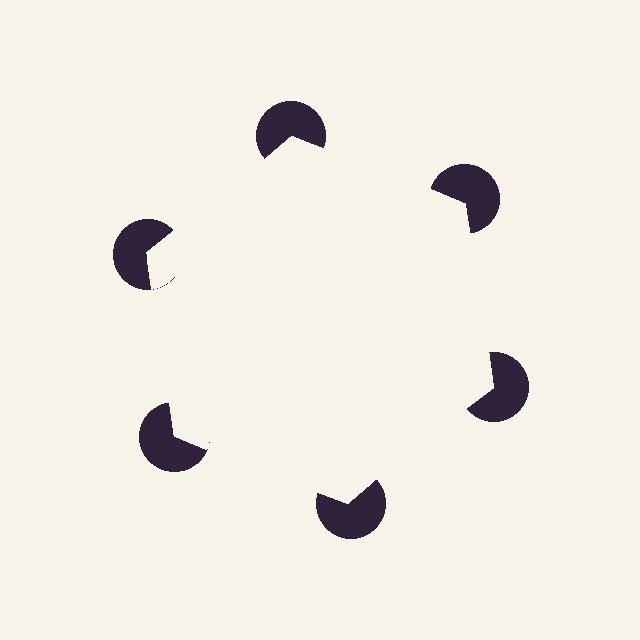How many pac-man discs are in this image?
There are 6 — one at each vertex of the illusory hexagon.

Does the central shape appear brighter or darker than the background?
It typically appears slightly brighter than the background, even though no actual brightness change is drawn.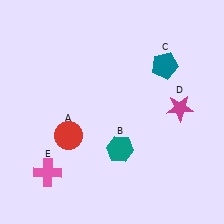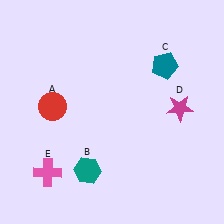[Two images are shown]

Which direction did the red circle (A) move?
The red circle (A) moved up.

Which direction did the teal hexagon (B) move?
The teal hexagon (B) moved left.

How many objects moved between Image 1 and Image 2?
2 objects moved between the two images.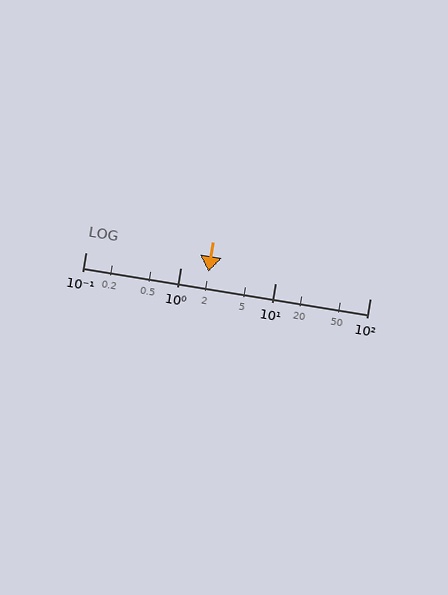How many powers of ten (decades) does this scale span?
The scale spans 3 decades, from 0.1 to 100.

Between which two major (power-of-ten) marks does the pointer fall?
The pointer is between 1 and 10.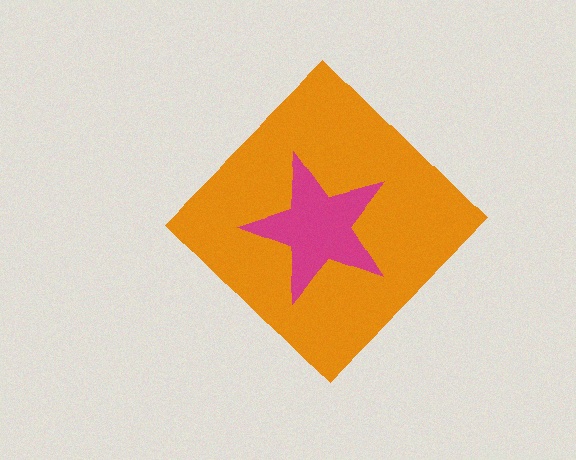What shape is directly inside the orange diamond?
The magenta star.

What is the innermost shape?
The magenta star.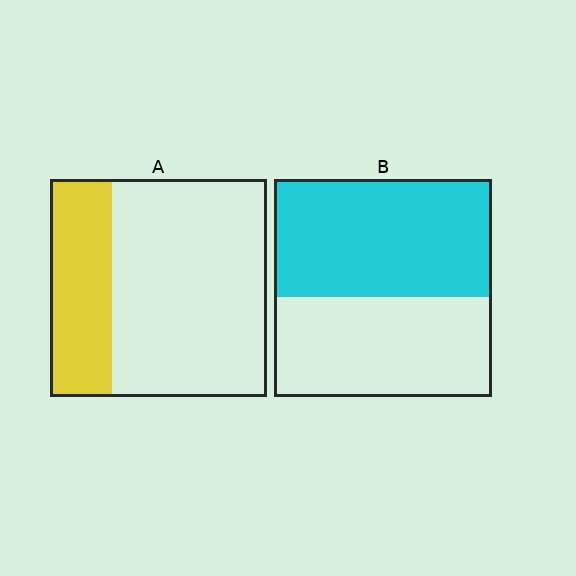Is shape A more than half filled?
No.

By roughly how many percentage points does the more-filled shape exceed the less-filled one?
By roughly 25 percentage points (B over A).